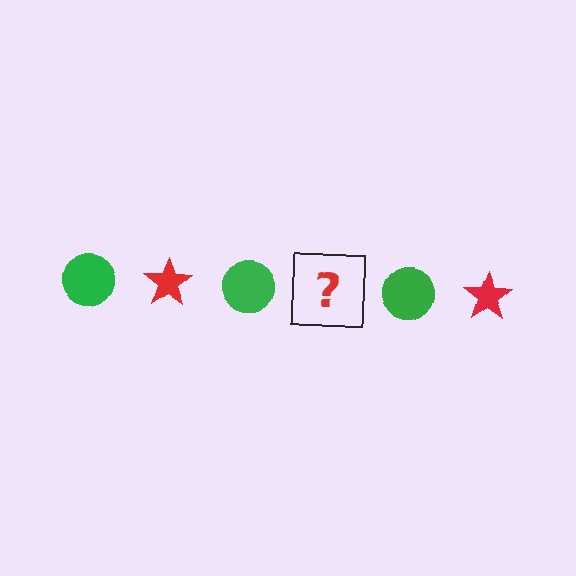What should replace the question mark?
The question mark should be replaced with a red star.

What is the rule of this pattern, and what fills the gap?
The rule is that the pattern alternates between green circle and red star. The gap should be filled with a red star.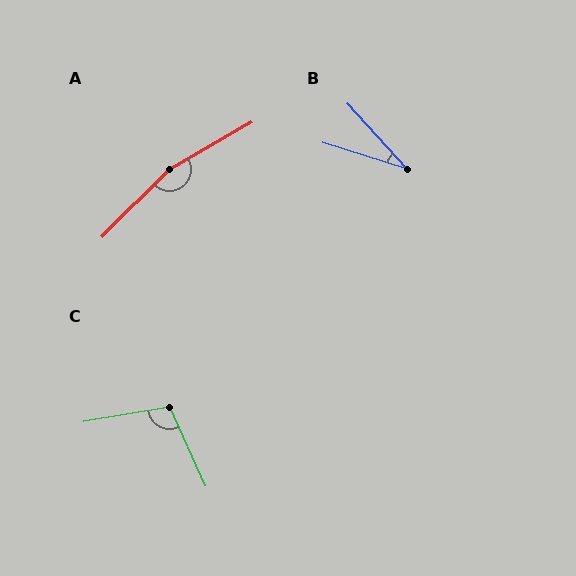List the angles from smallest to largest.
B (30°), C (104°), A (165°).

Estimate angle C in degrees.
Approximately 104 degrees.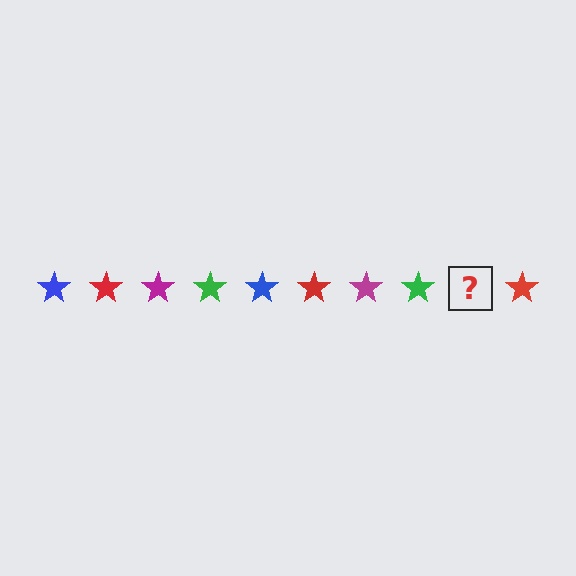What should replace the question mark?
The question mark should be replaced with a blue star.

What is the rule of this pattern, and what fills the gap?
The rule is that the pattern cycles through blue, red, magenta, green stars. The gap should be filled with a blue star.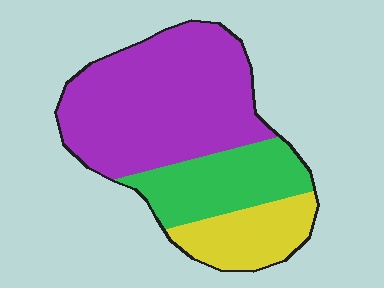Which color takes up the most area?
Purple, at roughly 55%.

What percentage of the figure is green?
Green covers 24% of the figure.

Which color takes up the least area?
Yellow, at roughly 20%.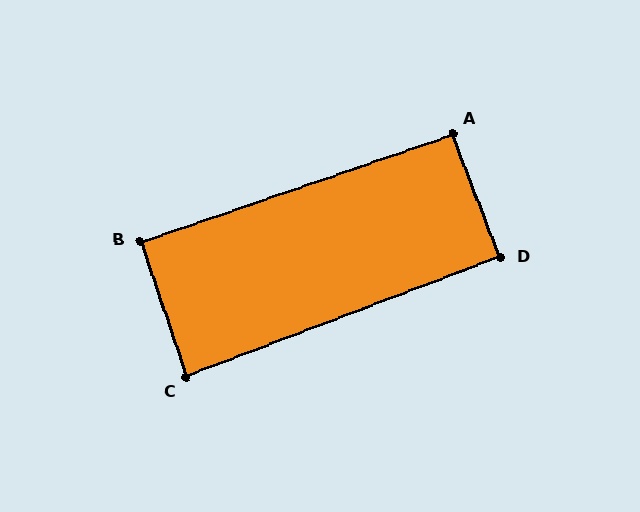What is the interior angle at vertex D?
Approximately 90 degrees (approximately right).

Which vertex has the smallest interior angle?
C, at approximately 88 degrees.